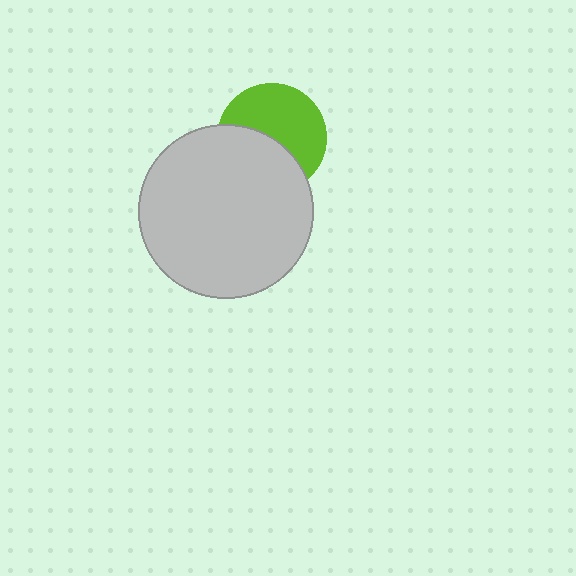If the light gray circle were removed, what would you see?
You would see the complete lime circle.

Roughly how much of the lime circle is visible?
About half of it is visible (roughly 56%).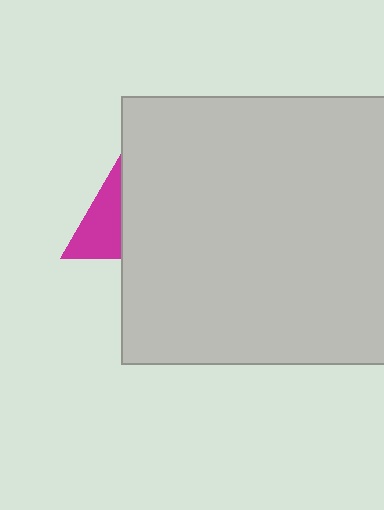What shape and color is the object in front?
The object in front is a light gray square.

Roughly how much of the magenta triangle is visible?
A small part of it is visible (roughly 39%).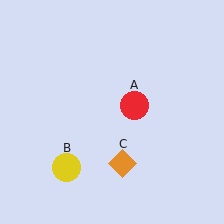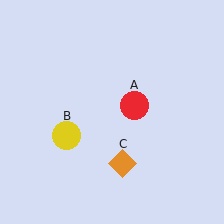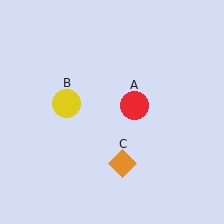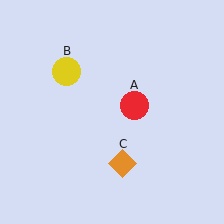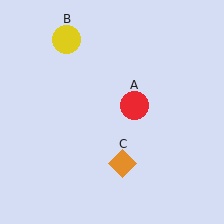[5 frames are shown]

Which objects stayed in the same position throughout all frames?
Red circle (object A) and orange diamond (object C) remained stationary.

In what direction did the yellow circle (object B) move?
The yellow circle (object B) moved up.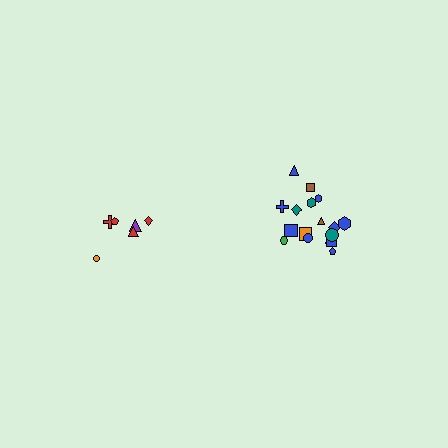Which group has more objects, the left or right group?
The right group.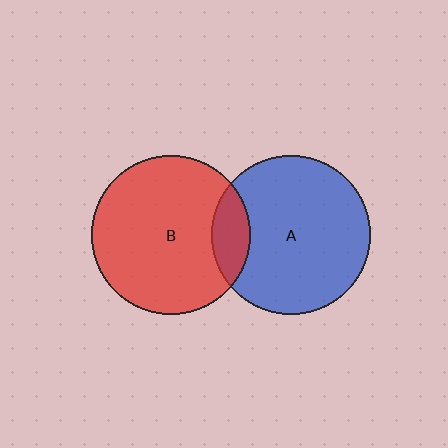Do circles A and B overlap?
Yes.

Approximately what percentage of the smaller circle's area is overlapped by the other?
Approximately 15%.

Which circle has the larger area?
Circle B (red).